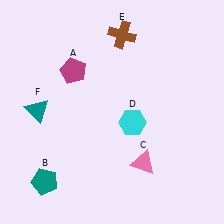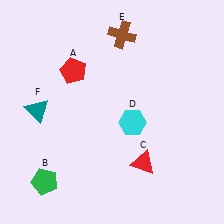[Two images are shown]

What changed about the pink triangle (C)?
In Image 1, C is pink. In Image 2, it changed to red.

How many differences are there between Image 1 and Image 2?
There are 3 differences between the two images.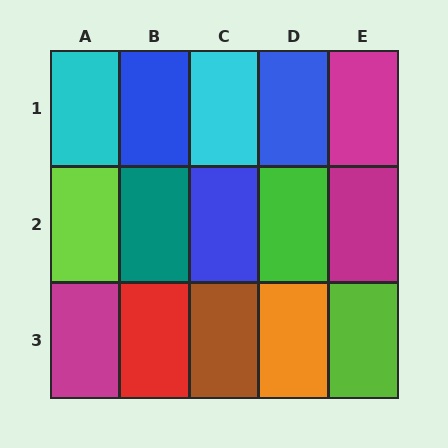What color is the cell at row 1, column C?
Cyan.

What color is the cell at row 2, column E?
Magenta.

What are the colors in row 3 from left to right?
Magenta, red, brown, orange, lime.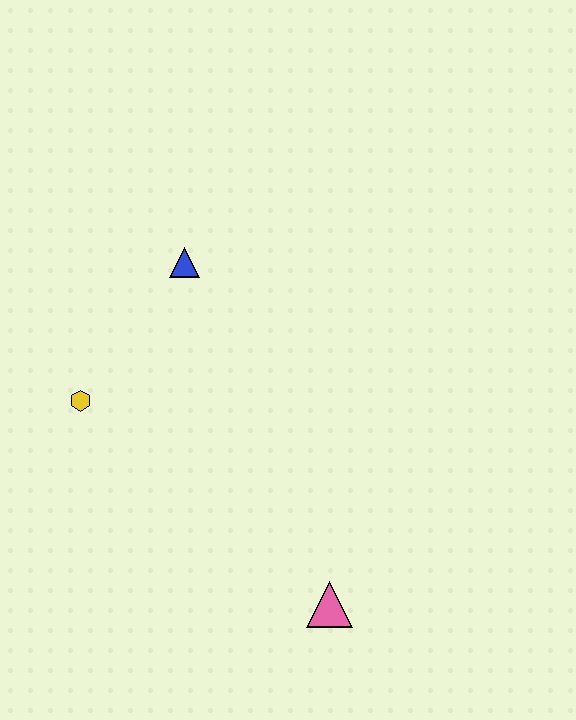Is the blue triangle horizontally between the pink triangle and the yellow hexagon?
Yes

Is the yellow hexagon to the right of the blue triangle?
No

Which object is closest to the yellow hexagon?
The blue triangle is closest to the yellow hexagon.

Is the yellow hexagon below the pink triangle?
No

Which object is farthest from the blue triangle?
The pink triangle is farthest from the blue triangle.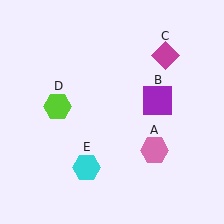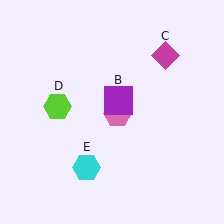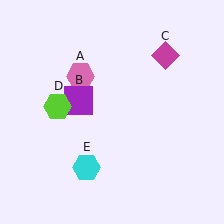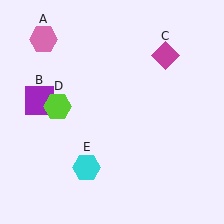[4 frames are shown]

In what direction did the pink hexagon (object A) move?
The pink hexagon (object A) moved up and to the left.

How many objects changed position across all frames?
2 objects changed position: pink hexagon (object A), purple square (object B).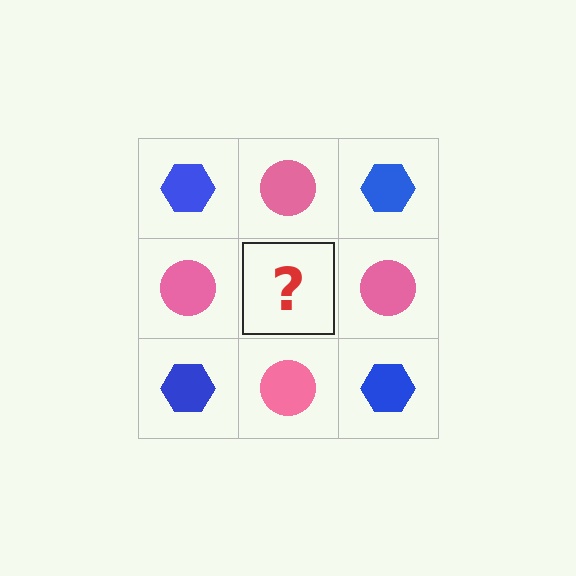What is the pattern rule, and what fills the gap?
The rule is that it alternates blue hexagon and pink circle in a checkerboard pattern. The gap should be filled with a blue hexagon.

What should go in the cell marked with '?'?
The missing cell should contain a blue hexagon.